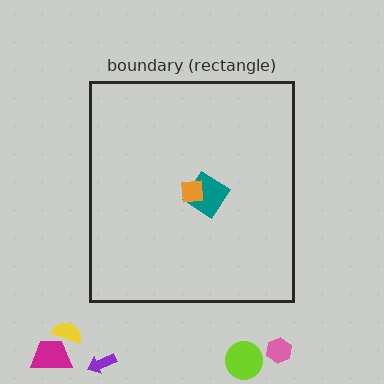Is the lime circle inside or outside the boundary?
Outside.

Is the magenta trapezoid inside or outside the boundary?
Outside.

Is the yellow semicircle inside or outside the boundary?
Outside.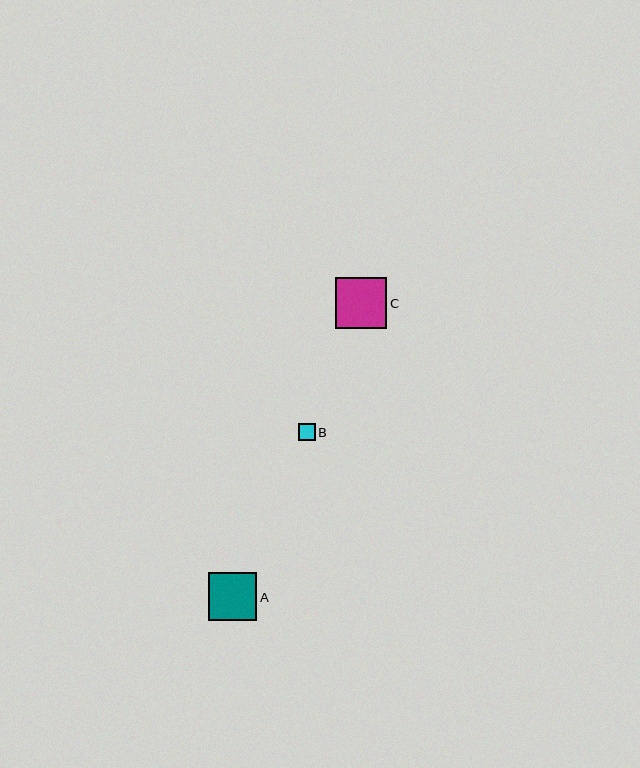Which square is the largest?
Square C is the largest with a size of approximately 51 pixels.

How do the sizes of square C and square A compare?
Square C and square A are approximately the same size.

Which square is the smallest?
Square B is the smallest with a size of approximately 17 pixels.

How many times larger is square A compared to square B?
Square A is approximately 2.8 times the size of square B.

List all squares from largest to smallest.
From largest to smallest: C, A, B.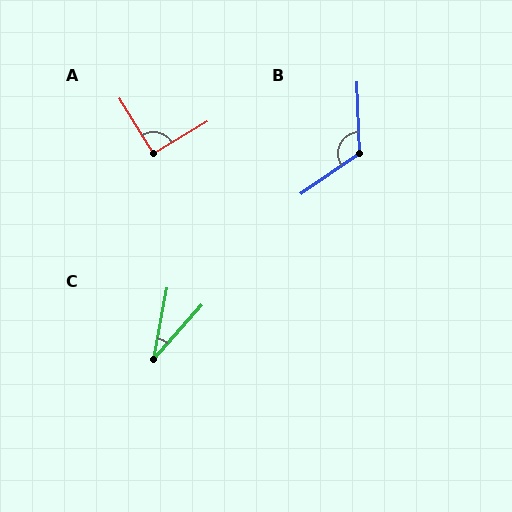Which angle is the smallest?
C, at approximately 31 degrees.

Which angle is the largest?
B, at approximately 123 degrees.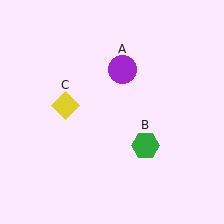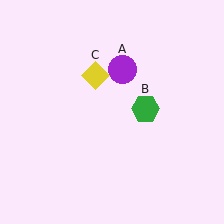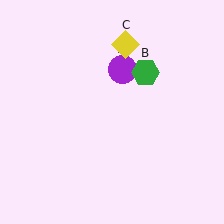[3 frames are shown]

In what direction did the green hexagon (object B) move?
The green hexagon (object B) moved up.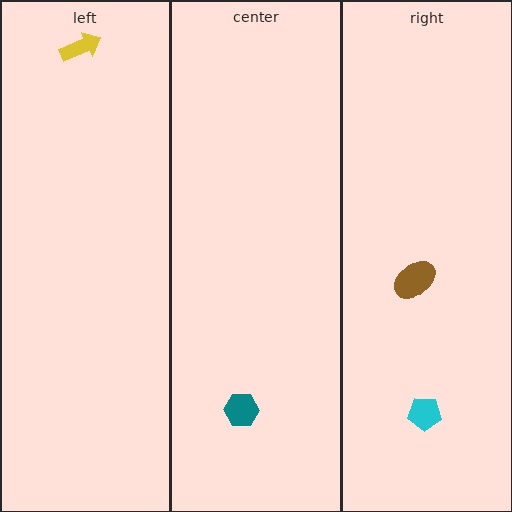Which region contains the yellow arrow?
The left region.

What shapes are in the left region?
The yellow arrow.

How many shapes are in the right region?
2.